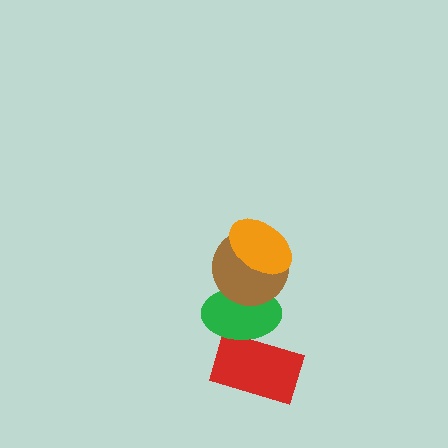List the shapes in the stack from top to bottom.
From top to bottom: the orange ellipse, the brown circle, the green ellipse, the red rectangle.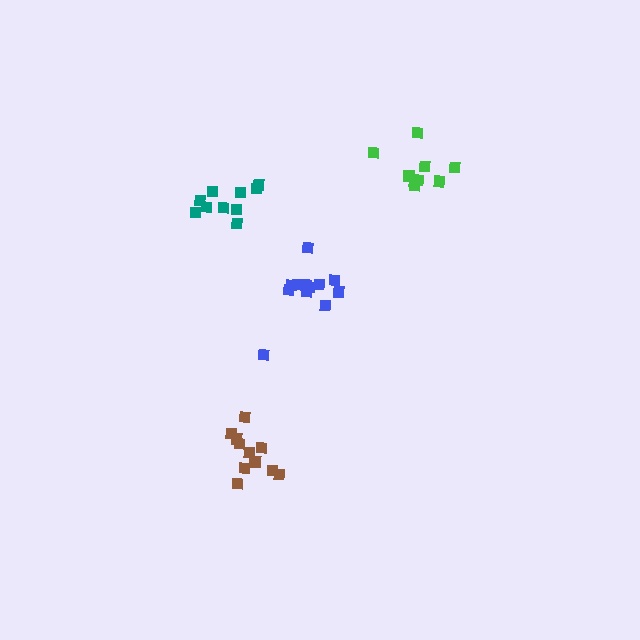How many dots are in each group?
Group 1: 12 dots, Group 2: 11 dots, Group 3: 9 dots, Group 4: 10 dots (42 total).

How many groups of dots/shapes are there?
There are 4 groups.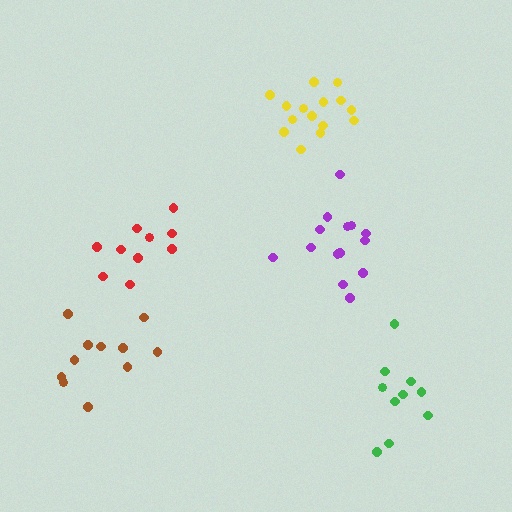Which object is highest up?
The yellow cluster is topmost.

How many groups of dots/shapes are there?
There are 5 groups.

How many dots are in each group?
Group 1: 10 dots, Group 2: 14 dots, Group 3: 11 dots, Group 4: 15 dots, Group 5: 10 dots (60 total).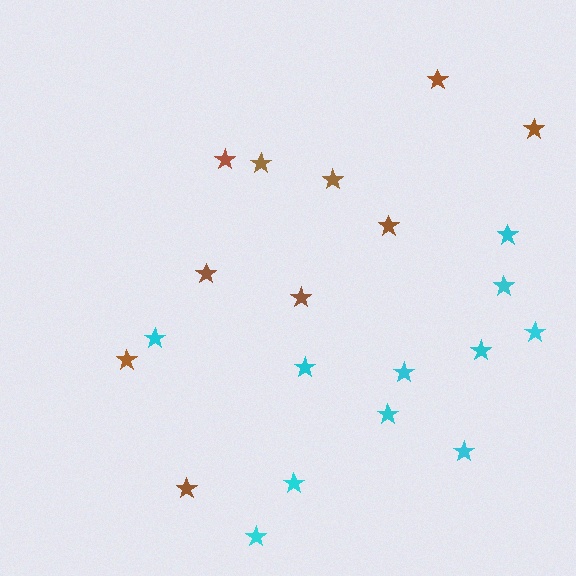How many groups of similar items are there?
There are 2 groups: one group of brown stars (10) and one group of cyan stars (11).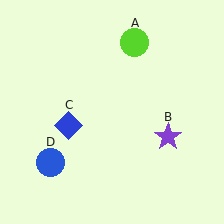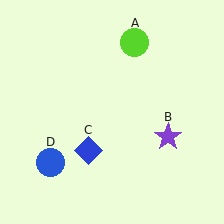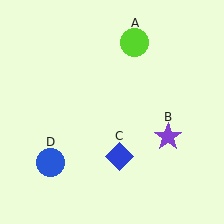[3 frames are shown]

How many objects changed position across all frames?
1 object changed position: blue diamond (object C).